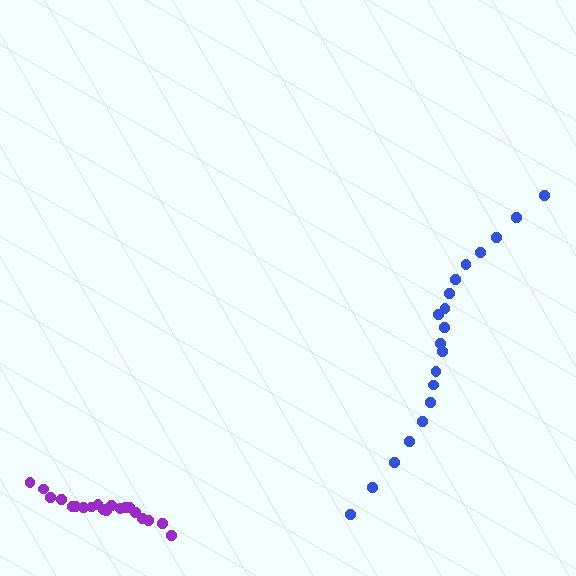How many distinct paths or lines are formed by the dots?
There are 2 distinct paths.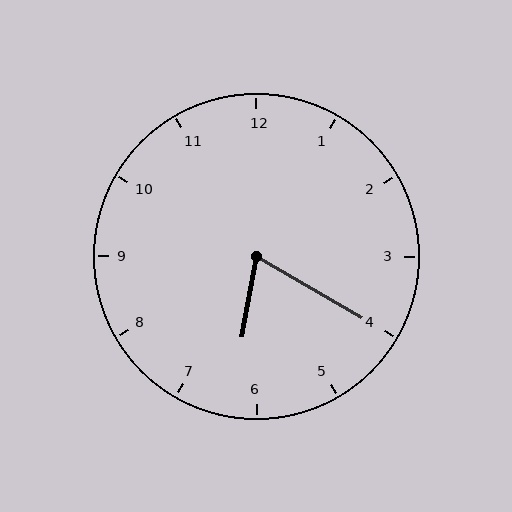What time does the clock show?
6:20.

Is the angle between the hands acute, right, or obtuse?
It is acute.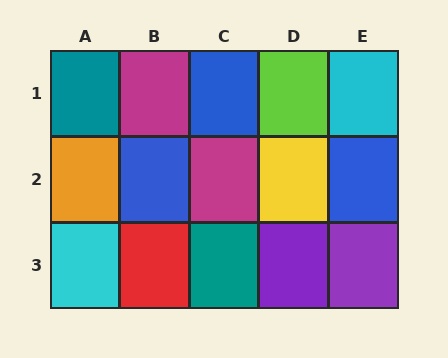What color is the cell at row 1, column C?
Blue.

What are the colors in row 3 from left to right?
Cyan, red, teal, purple, purple.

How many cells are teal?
2 cells are teal.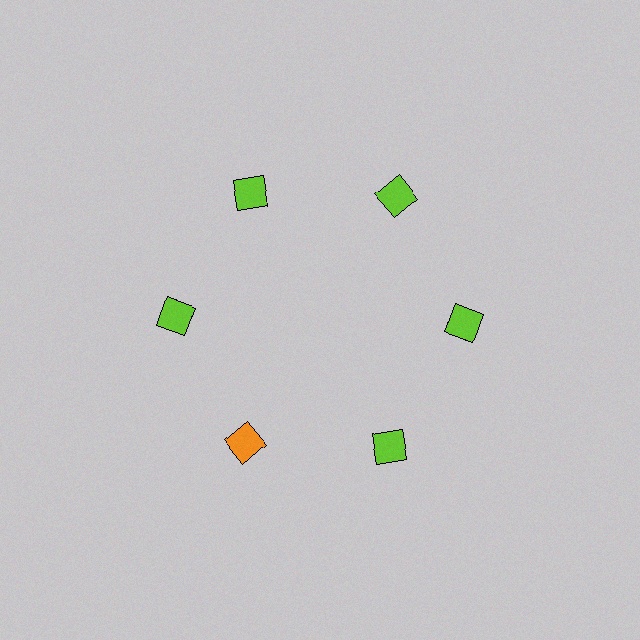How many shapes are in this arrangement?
There are 6 shapes arranged in a ring pattern.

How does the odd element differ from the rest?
It has a different color: orange instead of lime.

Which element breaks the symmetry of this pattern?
The orange square at roughly the 7 o'clock position breaks the symmetry. All other shapes are lime squares.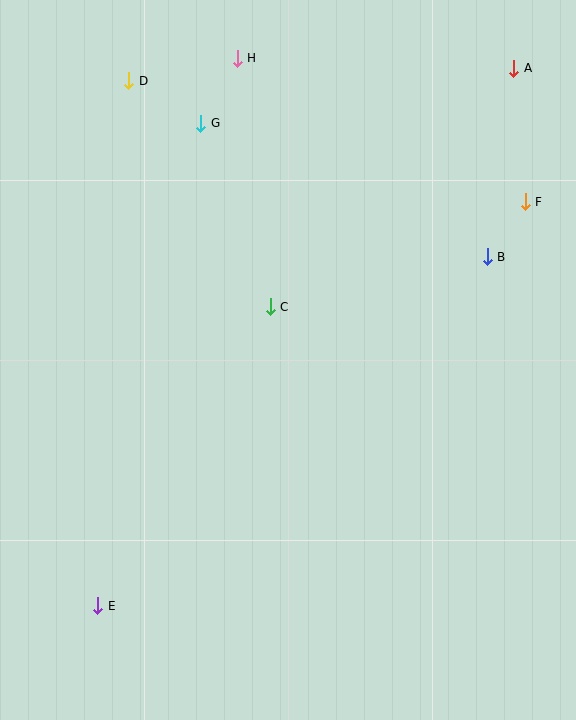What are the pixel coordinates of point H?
Point H is at (237, 58).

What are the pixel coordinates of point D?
Point D is at (129, 81).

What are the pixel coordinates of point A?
Point A is at (514, 68).